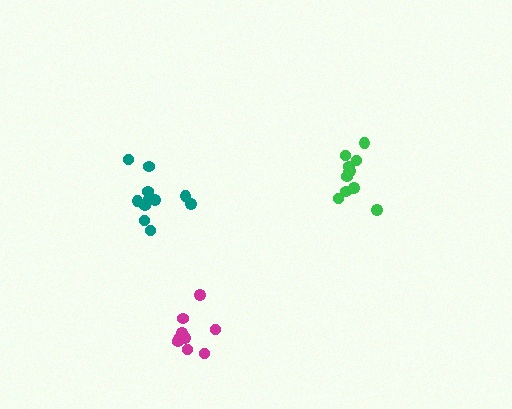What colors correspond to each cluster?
The clusters are colored: green, magenta, teal.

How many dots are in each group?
Group 1: 11 dots, Group 2: 9 dots, Group 3: 11 dots (31 total).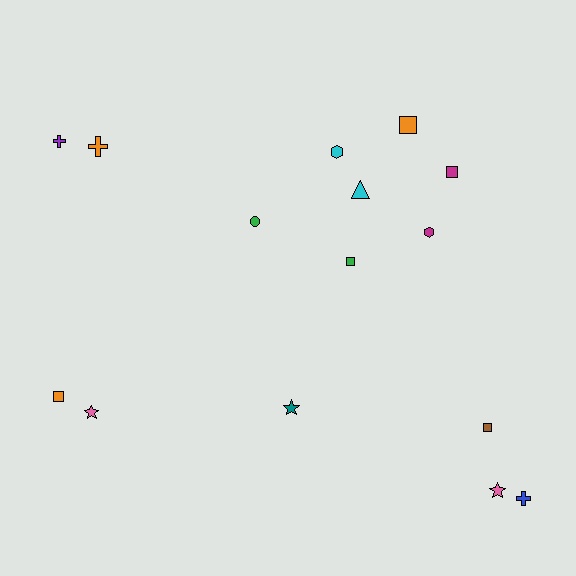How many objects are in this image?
There are 15 objects.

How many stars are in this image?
There are 3 stars.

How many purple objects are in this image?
There is 1 purple object.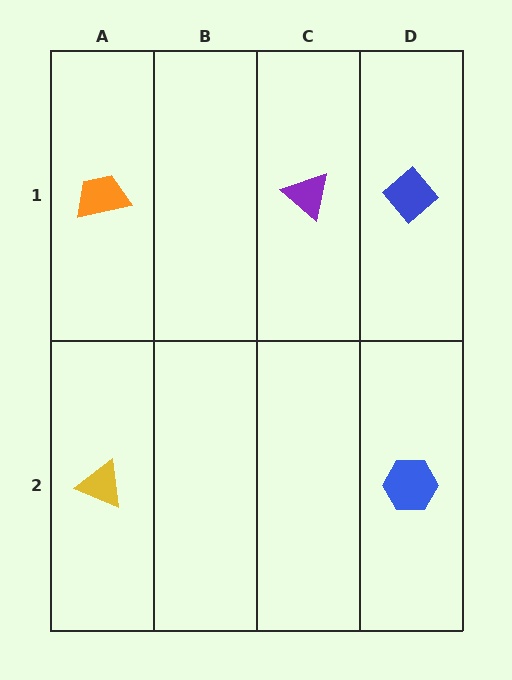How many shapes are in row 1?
3 shapes.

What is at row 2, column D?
A blue hexagon.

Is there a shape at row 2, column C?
No, that cell is empty.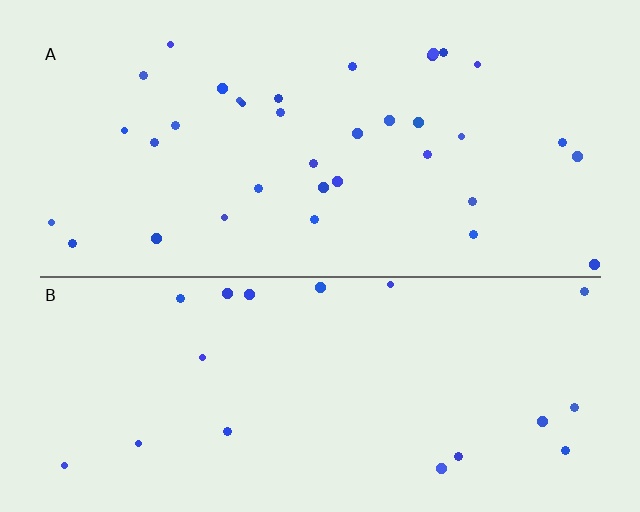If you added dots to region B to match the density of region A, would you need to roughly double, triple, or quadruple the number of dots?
Approximately double.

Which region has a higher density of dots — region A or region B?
A (the top).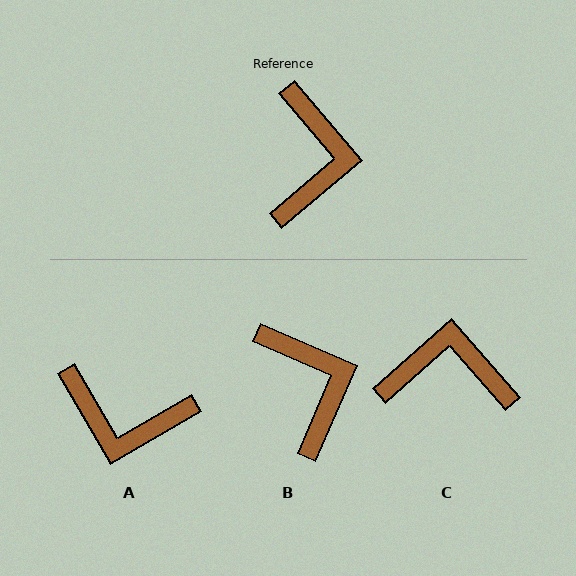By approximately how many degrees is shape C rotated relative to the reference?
Approximately 91 degrees counter-clockwise.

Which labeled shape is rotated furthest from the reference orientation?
A, about 100 degrees away.